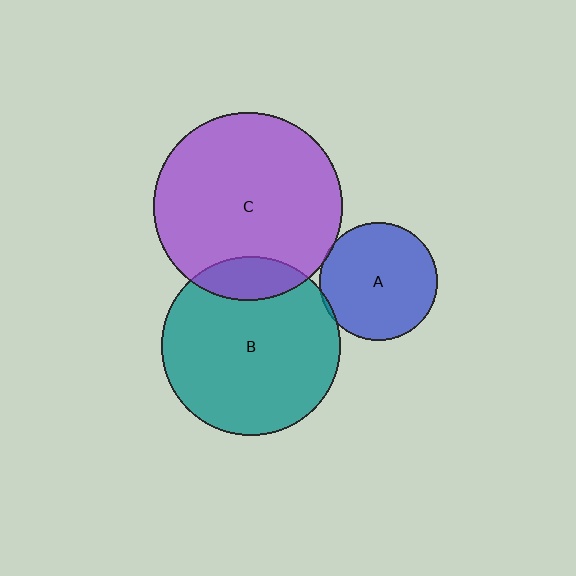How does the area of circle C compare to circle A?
Approximately 2.6 times.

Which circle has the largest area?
Circle C (purple).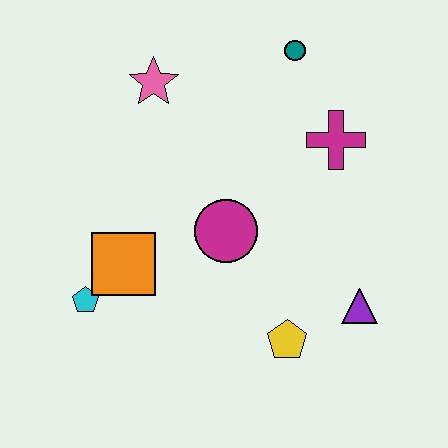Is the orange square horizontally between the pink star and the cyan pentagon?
Yes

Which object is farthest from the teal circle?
The cyan pentagon is farthest from the teal circle.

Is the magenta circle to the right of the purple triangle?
No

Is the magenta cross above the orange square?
Yes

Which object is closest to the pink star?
The teal circle is closest to the pink star.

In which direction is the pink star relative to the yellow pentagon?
The pink star is above the yellow pentagon.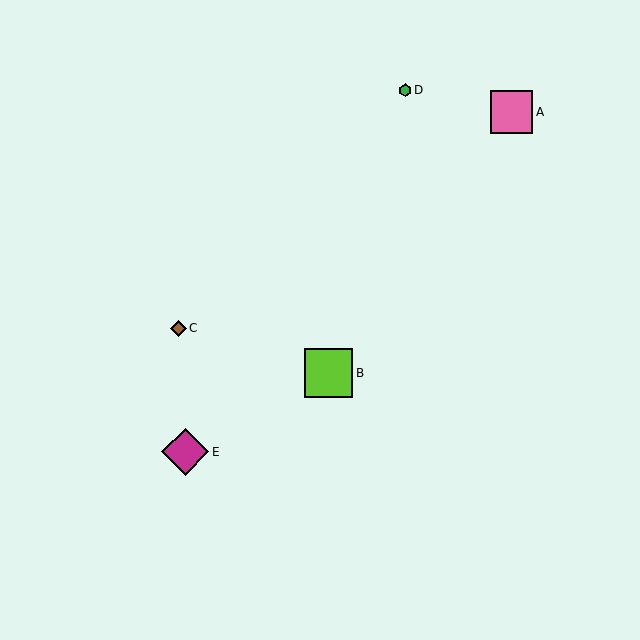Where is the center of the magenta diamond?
The center of the magenta diamond is at (185, 452).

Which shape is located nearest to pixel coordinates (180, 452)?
The magenta diamond (labeled E) at (185, 452) is nearest to that location.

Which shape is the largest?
The lime square (labeled B) is the largest.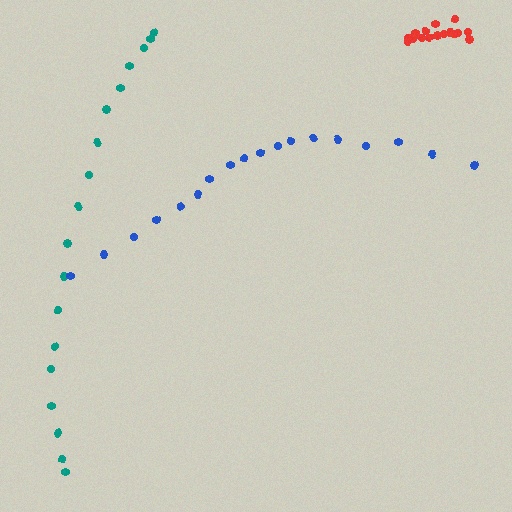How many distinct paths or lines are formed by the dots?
There are 3 distinct paths.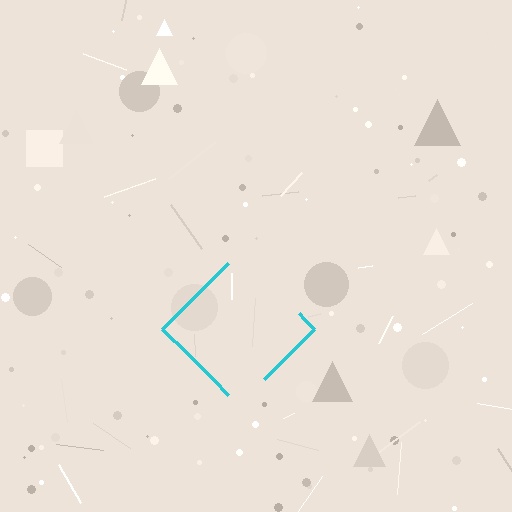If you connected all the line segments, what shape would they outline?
They would outline a diamond.